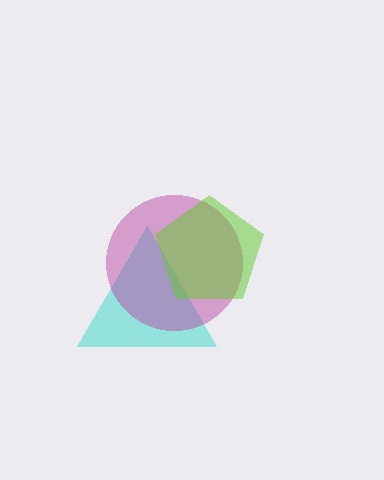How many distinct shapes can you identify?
There are 3 distinct shapes: a cyan triangle, a magenta circle, a lime pentagon.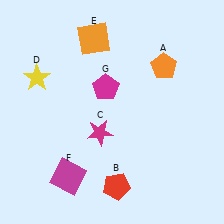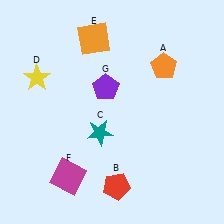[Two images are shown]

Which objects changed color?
C changed from magenta to teal. G changed from magenta to purple.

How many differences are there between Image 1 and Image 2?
There are 2 differences between the two images.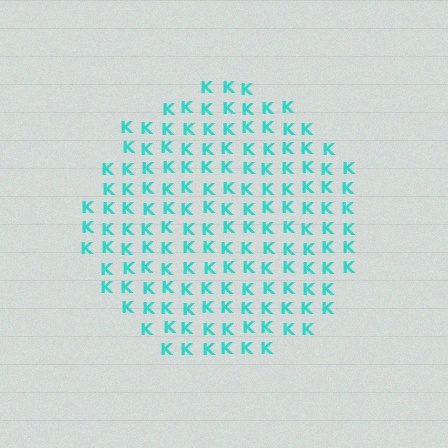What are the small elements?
The small elements are letter K's.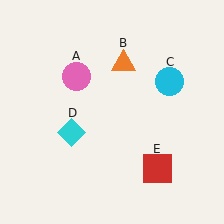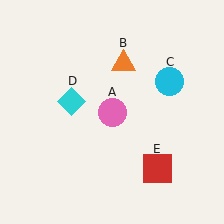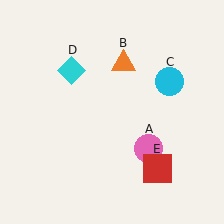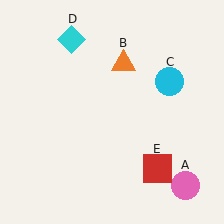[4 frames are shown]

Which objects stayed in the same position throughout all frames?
Orange triangle (object B) and cyan circle (object C) and red square (object E) remained stationary.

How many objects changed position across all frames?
2 objects changed position: pink circle (object A), cyan diamond (object D).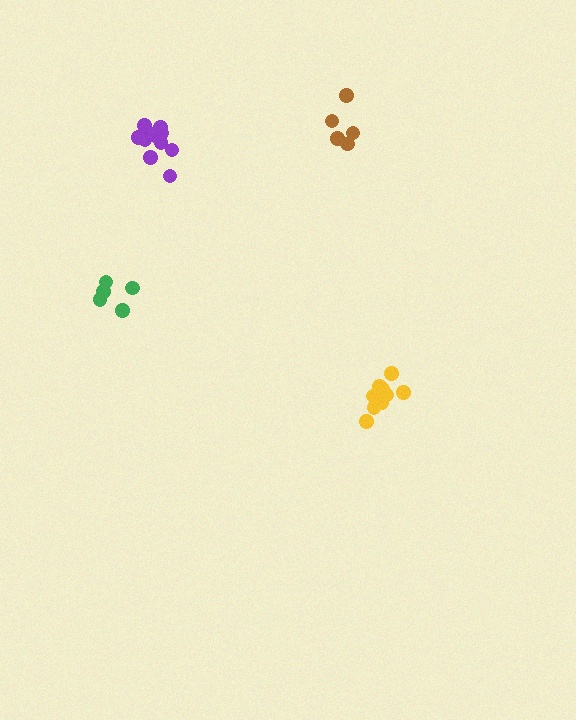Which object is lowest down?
The yellow cluster is bottommost.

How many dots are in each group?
Group 1: 9 dots, Group 2: 5 dots, Group 3: 5 dots, Group 4: 11 dots (30 total).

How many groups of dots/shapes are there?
There are 4 groups.